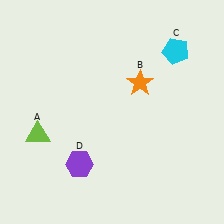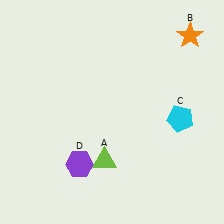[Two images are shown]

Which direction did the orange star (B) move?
The orange star (B) moved right.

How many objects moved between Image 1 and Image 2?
3 objects moved between the two images.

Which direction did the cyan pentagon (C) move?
The cyan pentagon (C) moved down.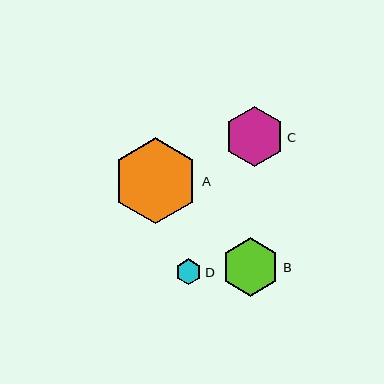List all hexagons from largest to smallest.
From largest to smallest: A, C, B, D.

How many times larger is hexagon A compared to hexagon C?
Hexagon A is approximately 1.4 times the size of hexagon C.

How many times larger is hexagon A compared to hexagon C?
Hexagon A is approximately 1.4 times the size of hexagon C.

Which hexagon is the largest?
Hexagon A is the largest with a size of approximately 86 pixels.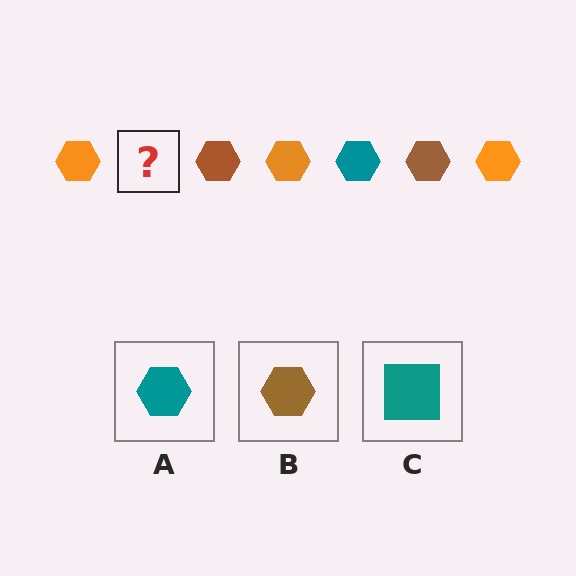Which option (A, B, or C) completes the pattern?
A.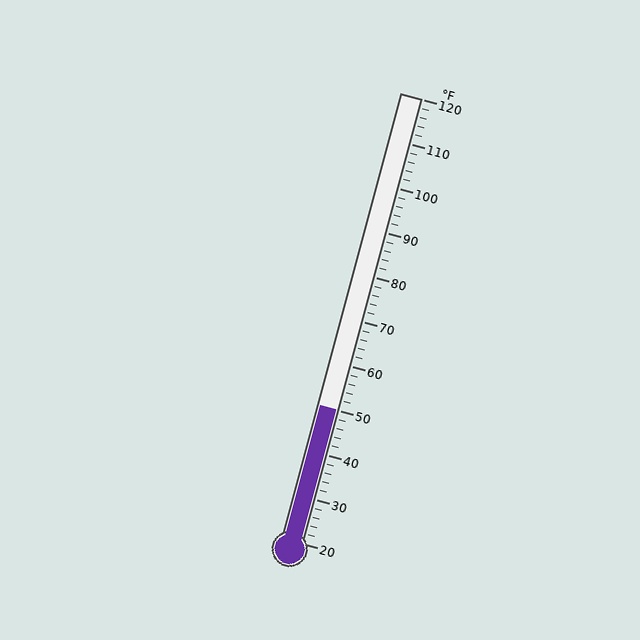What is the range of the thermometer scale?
The thermometer scale ranges from 20°F to 120°F.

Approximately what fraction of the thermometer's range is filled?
The thermometer is filled to approximately 30% of its range.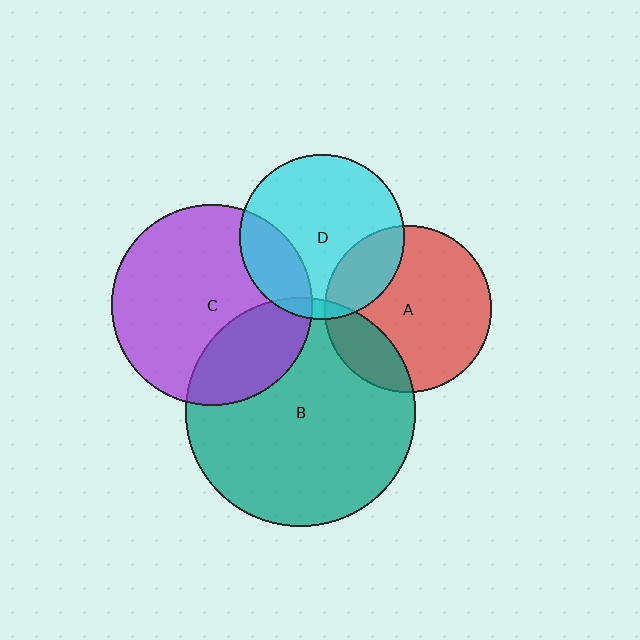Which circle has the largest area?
Circle B (teal).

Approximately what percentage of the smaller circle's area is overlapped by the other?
Approximately 25%.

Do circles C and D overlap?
Yes.